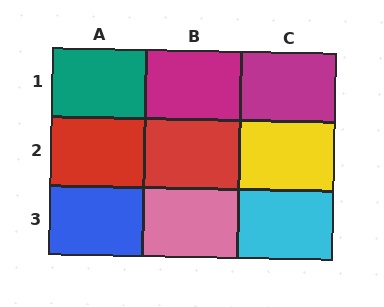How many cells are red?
2 cells are red.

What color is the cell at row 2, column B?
Red.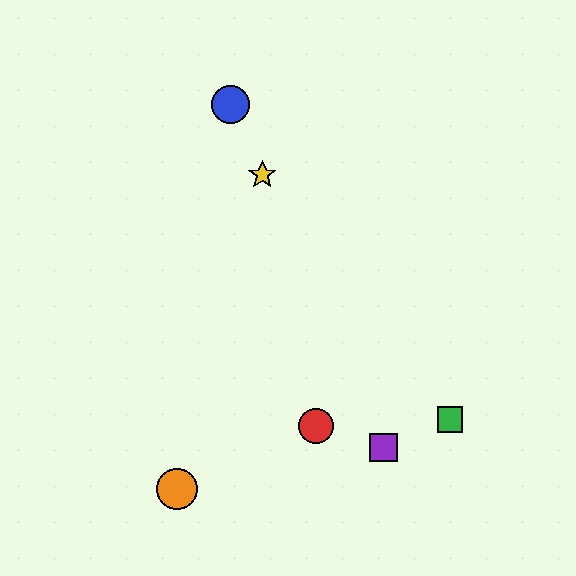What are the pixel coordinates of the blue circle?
The blue circle is at (231, 104).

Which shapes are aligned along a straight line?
The blue circle, the yellow star, the purple square are aligned along a straight line.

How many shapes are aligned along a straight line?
3 shapes (the blue circle, the yellow star, the purple square) are aligned along a straight line.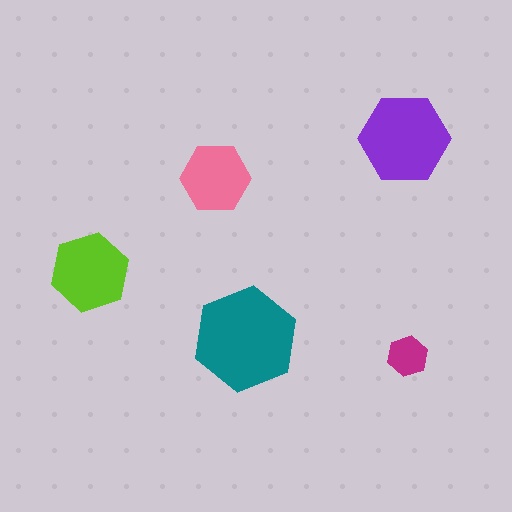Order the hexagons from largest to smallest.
the teal one, the purple one, the lime one, the pink one, the magenta one.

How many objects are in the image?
There are 5 objects in the image.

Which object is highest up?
The purple hexagon is topmost.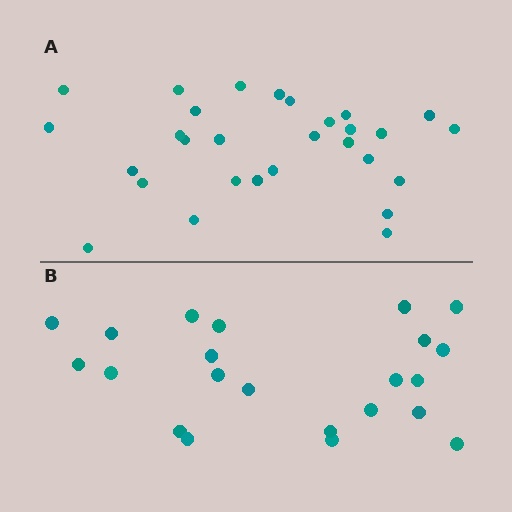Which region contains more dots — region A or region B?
Region A (the top region) has more dots.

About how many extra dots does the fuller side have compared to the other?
Region A has roughly 8 or so more dots than region B.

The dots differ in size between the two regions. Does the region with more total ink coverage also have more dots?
No. Region B has more total ink coverage because its dots are larger, but region A actually contains more individual dots. Total area can be misleading — the number of items is what matters here.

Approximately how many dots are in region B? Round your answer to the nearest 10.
About 20 dots. (The exact count is 22, which rounds to 20.)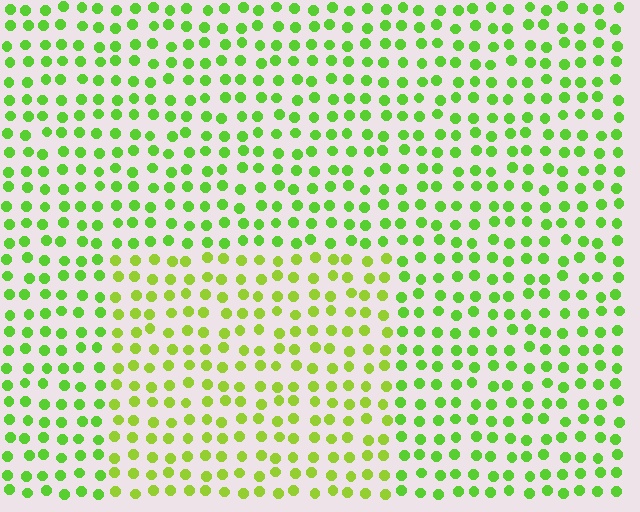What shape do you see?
I see a rectangle.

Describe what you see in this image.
The image is filled with small lime elements in a uniform arrangement. A rectangle-shaped region is visible where the elements are tinted to a slightly different hue, forming a subtle color boundary.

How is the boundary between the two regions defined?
The boundary is defined purely by a slight shift in hue (about 23 degrees). Spacing, size, and orientation are identical on both sides.